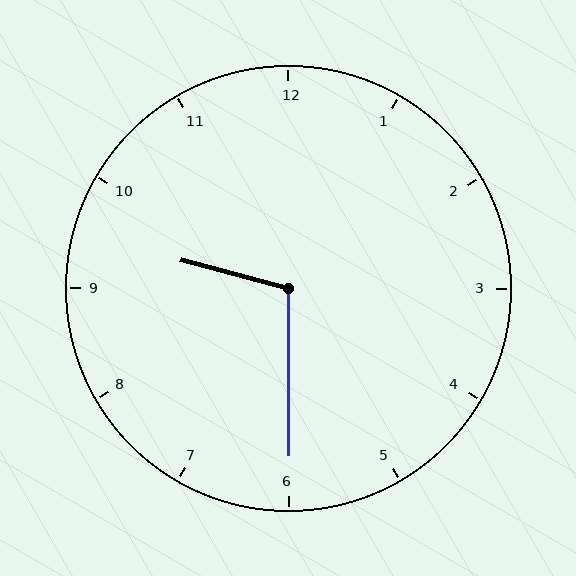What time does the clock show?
9:30.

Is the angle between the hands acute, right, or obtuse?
It is obtuse.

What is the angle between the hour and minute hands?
Approximately 105 degrees.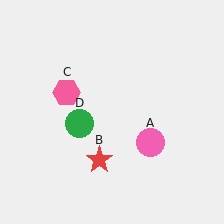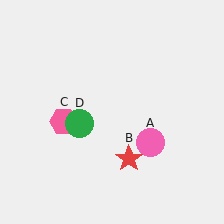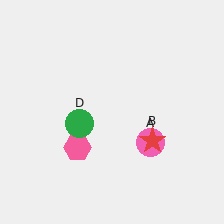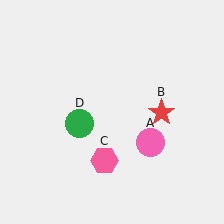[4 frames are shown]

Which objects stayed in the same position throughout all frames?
Pink circle (object A) and green circle (object D) remained stationary.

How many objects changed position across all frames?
2 objects changed position: red star (object B), pink hexagon (object C).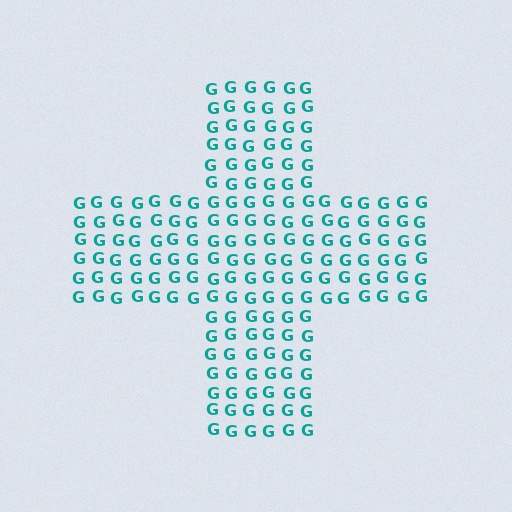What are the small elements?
The small elements are letter G's.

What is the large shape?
The large shape is a cross.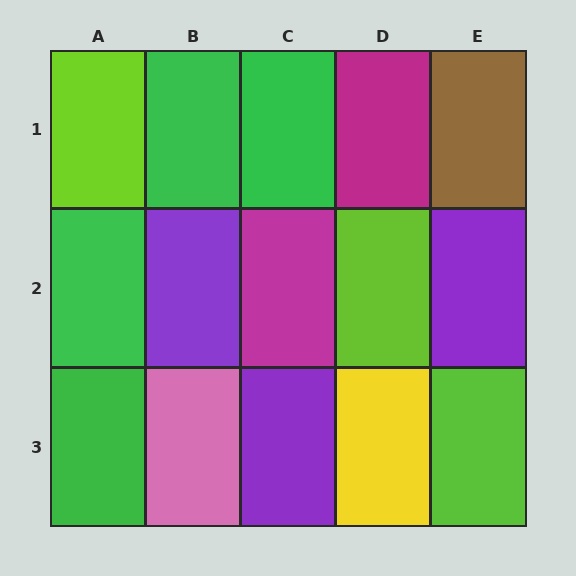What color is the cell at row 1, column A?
Lime.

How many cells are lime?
3 cells are lime.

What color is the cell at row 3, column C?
Purple.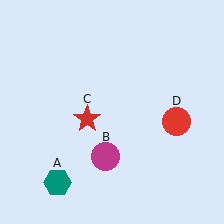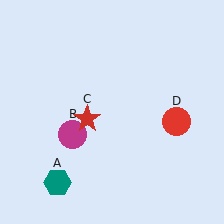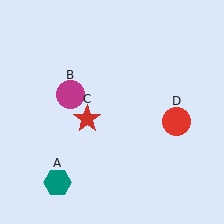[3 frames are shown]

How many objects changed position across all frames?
1 object changed position: magenta circle (object B).